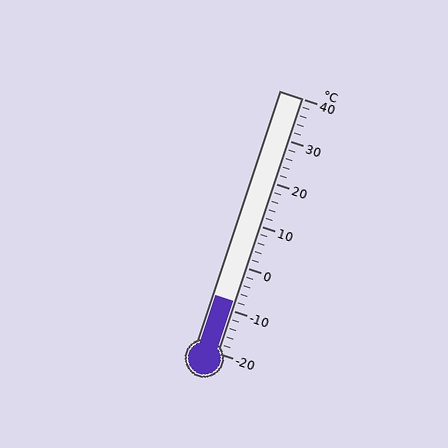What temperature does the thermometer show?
The thermometer shows approximately -8°C.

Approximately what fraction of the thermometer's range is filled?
The thermometer is filled to approximately 20% of its range.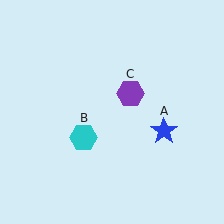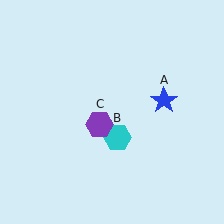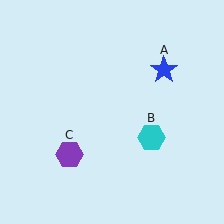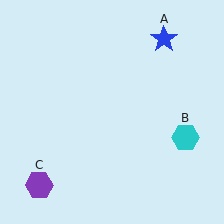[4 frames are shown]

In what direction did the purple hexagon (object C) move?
The purple hexagon (object C) moved down and to the left.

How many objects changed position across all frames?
3 objects changed position: blue star (object A), cyan hexagon (object B), purple hexagon (object C).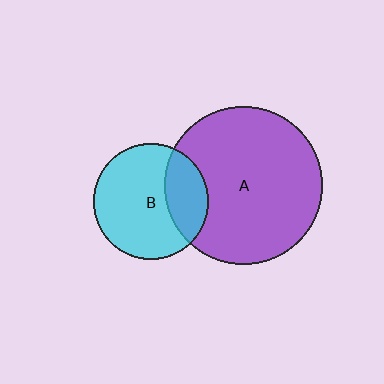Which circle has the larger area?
Circle A (purple).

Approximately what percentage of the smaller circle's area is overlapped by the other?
Approximately 25%.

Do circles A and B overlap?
Yes.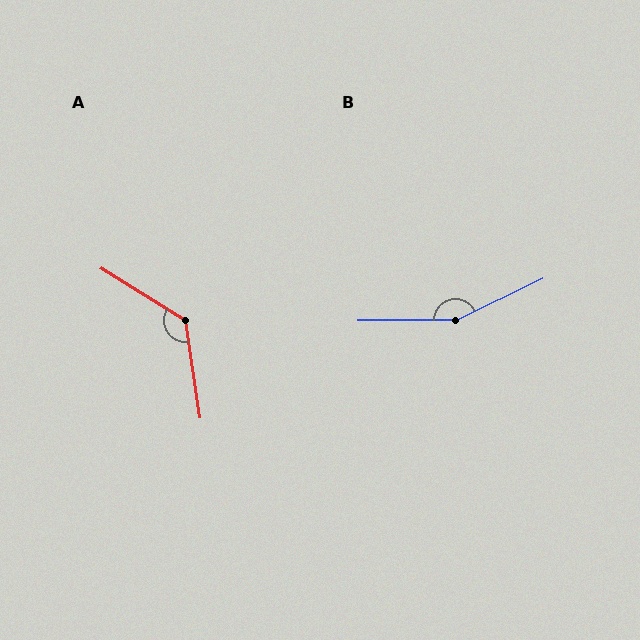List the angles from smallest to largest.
A (130°), B (154°).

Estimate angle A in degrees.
Approximately 130 degrees.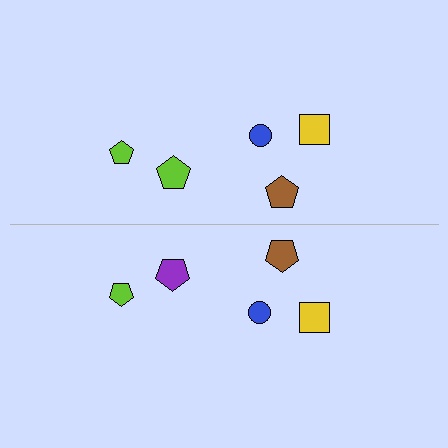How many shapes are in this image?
There are 10 shapes in this image.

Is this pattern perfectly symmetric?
No, the pattern is not perfectly symmetric. The purple pentagon on the bottom side breaks the symmetry — its mirror counterpart is lime.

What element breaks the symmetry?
The purple pentagon on the bottom side breaks the symmetry — its mirror counterpart is lime.